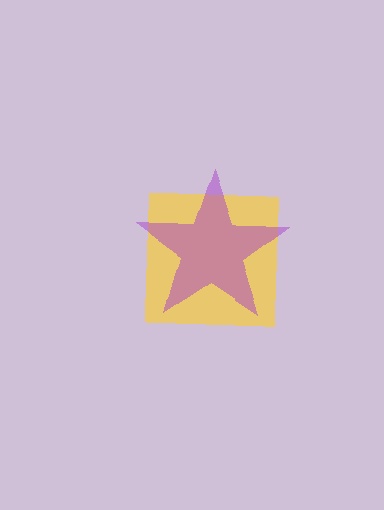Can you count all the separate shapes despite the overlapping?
Yes, there are 2 separate shapes.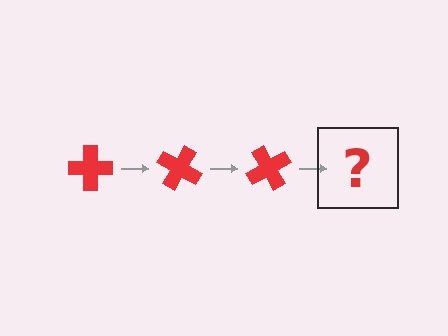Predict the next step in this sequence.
The next step is a red cross rotated 90 degrees.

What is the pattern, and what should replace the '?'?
The pattern is that the cross rotates 30 degrees each step. The '?' should be a red cross rotated 90 degrees.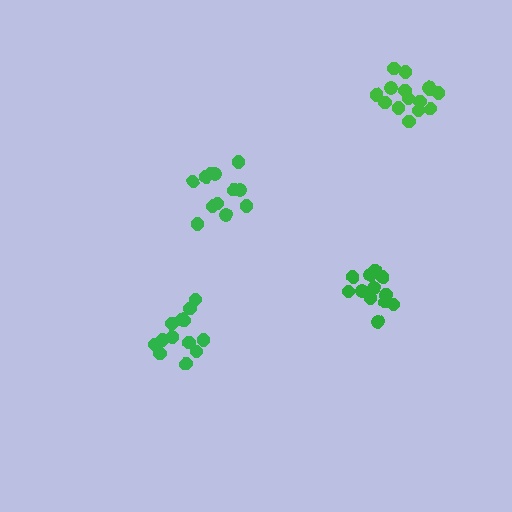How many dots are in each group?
Group 1: 12 dots, Group 2: 13 dots, Group 3: 13 dots, Group 4: 15 dots (53 total).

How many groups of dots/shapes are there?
There are 4 groups.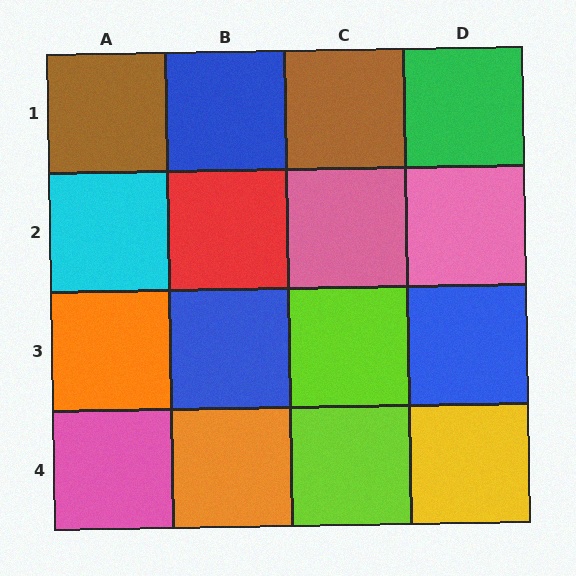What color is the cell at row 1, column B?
Blue.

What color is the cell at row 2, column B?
Red.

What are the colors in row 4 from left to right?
Pink, orange, lime, yellow.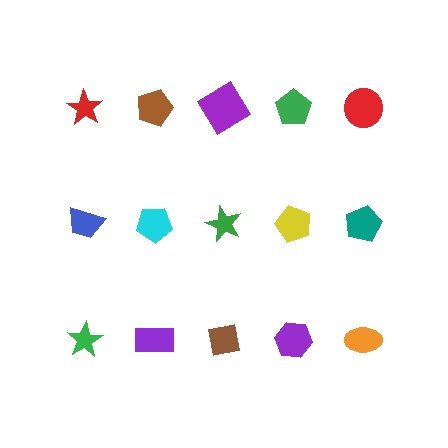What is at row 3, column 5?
An orange ellipse.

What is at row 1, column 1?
A red star.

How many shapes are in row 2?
5 shapes.